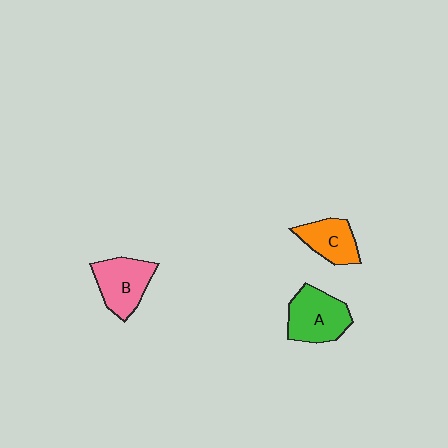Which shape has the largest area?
Shape A (green).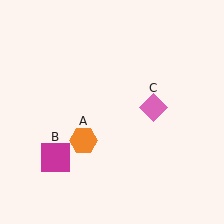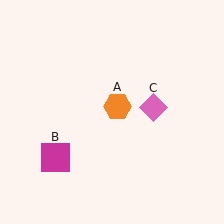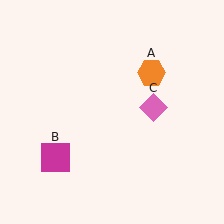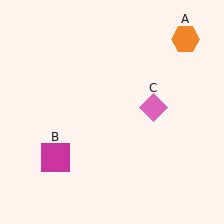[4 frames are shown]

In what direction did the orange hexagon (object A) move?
The orange hexagon (object A) moved up and to the right.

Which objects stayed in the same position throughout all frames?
Magenta square (object B) and pink diamond (object C) remained stationary.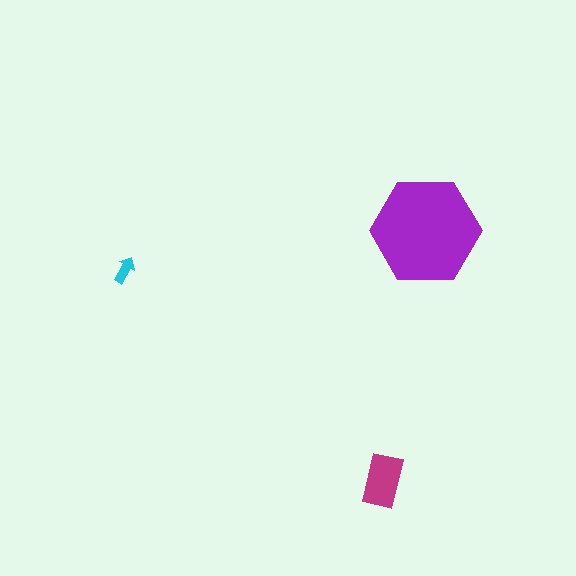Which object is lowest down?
The magenta rectangle is bottommost.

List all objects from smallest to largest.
The cyan arrow, the magenta rectangle, the purple hexagon.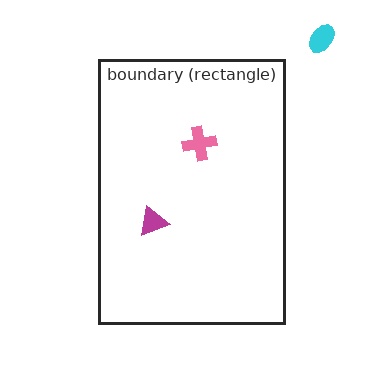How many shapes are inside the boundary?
2 inside, 1 outside.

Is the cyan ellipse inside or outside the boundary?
Outside.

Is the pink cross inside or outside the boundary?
Inside.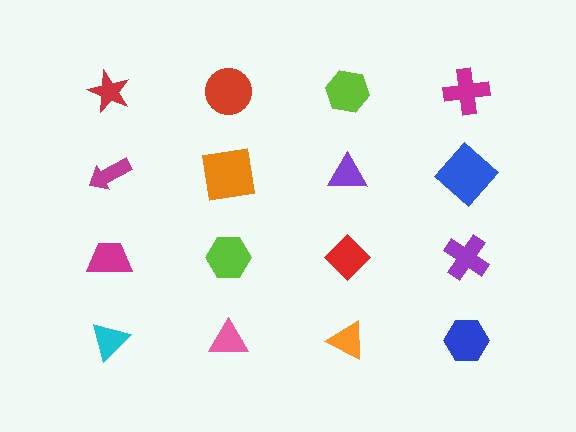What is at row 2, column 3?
A purple triangle.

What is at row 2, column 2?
An orange square.